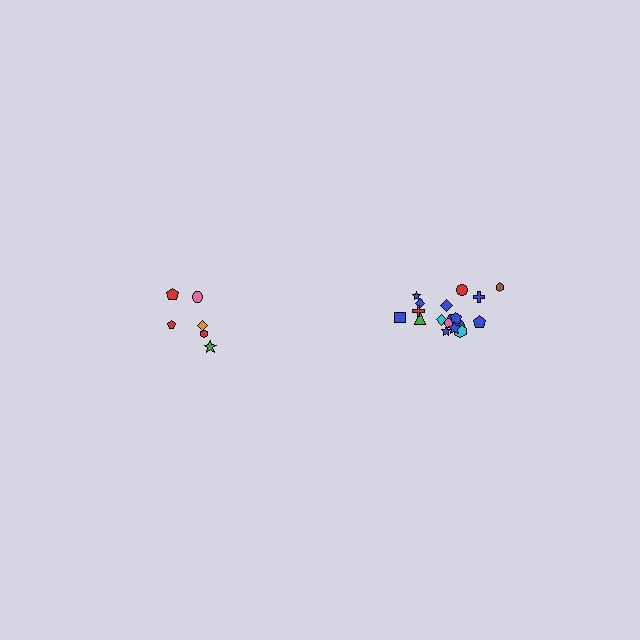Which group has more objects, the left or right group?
The right group.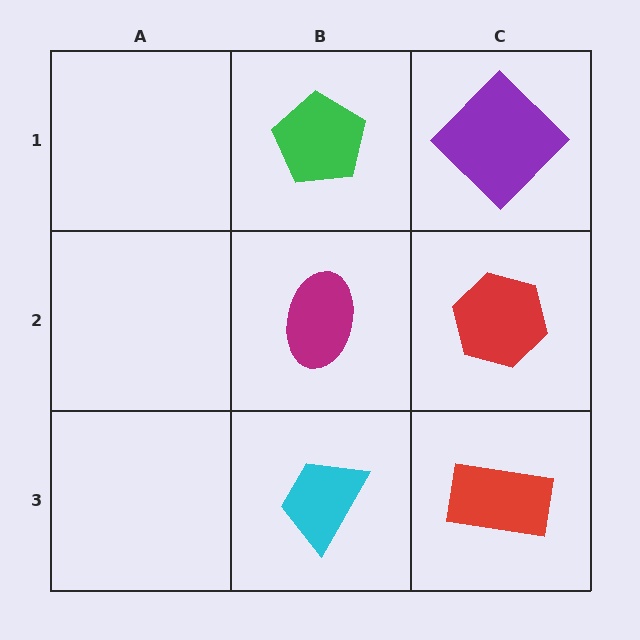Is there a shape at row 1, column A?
No, that cell is empty.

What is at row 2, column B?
A magenta ellipse.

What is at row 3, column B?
A cyan trapezoid.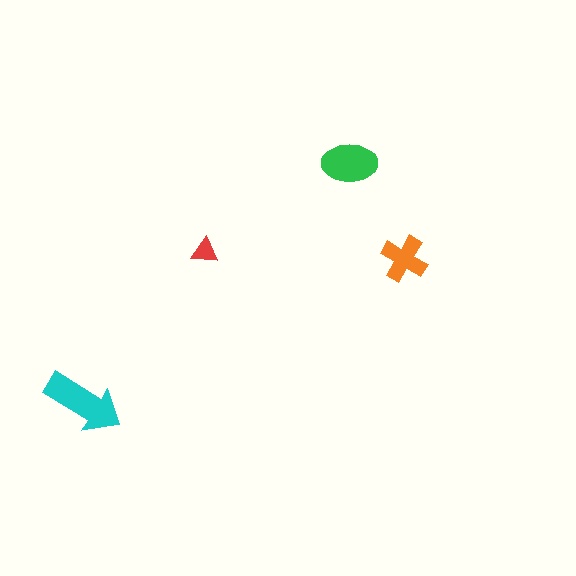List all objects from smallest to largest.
The red triangle, the orange cross, the green ellipse, the cyan arrow.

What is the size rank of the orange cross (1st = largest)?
3rd.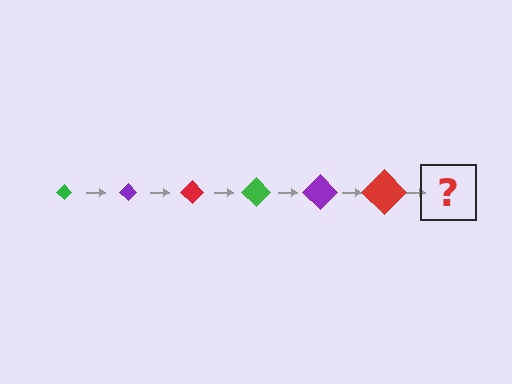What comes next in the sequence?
The next element should be a green diamond, larger than the previous one.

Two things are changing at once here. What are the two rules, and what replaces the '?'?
The two rules are that the diamond grows larger each step and the color cycles through green, purple, and red. The '?' should be a green diamond, larger than the previous one.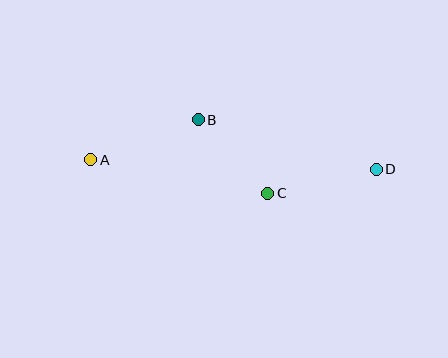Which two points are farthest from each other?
Points A and D are farthest from each other.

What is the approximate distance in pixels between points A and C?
The distance between A and C is approximately 180 pixels.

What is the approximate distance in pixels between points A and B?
The distance between A and B is approximately 115 pixels.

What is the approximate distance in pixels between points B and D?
The distance between B and D is approximately 185 pixels.